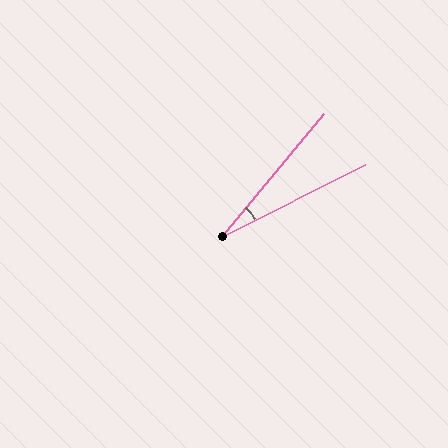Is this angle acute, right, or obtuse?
It is acute.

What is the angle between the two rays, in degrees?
Approximately 23 degrees.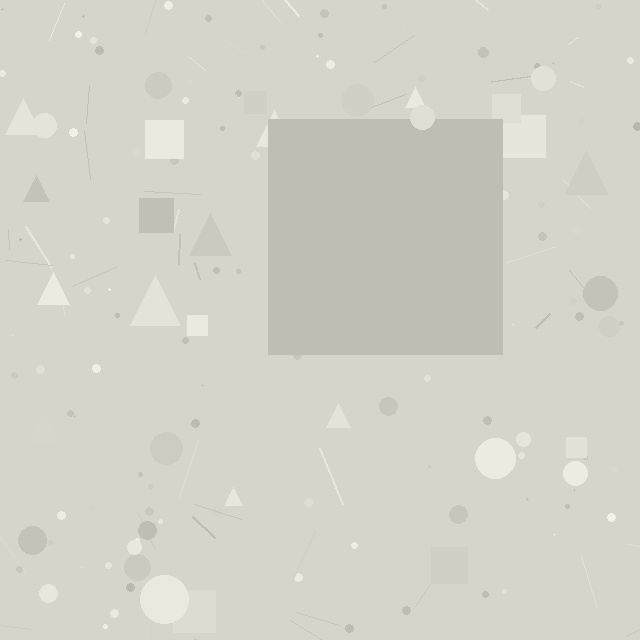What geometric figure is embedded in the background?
A square is embedded in the background.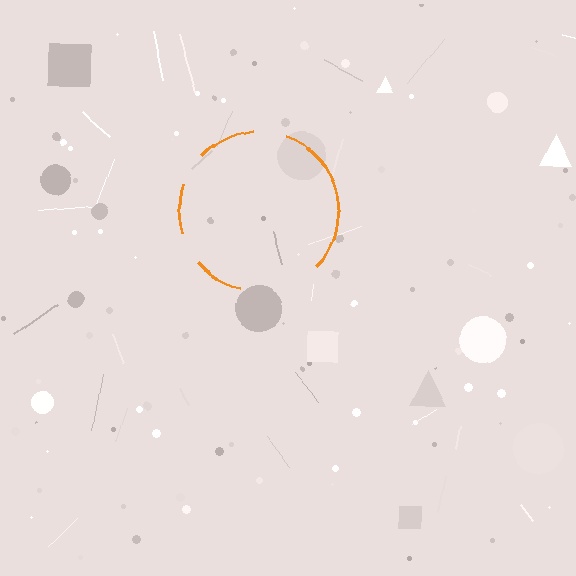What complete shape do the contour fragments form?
The contour fragments form a circle.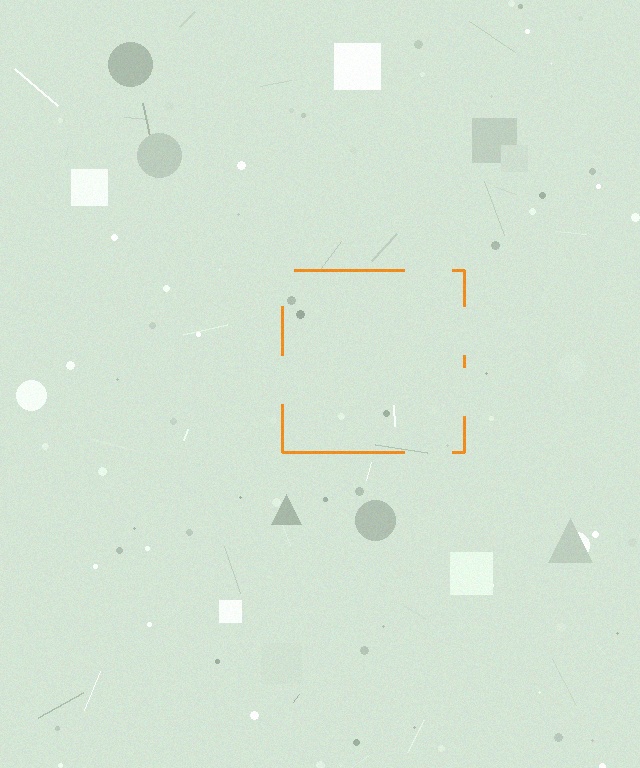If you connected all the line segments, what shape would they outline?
They would outline a square.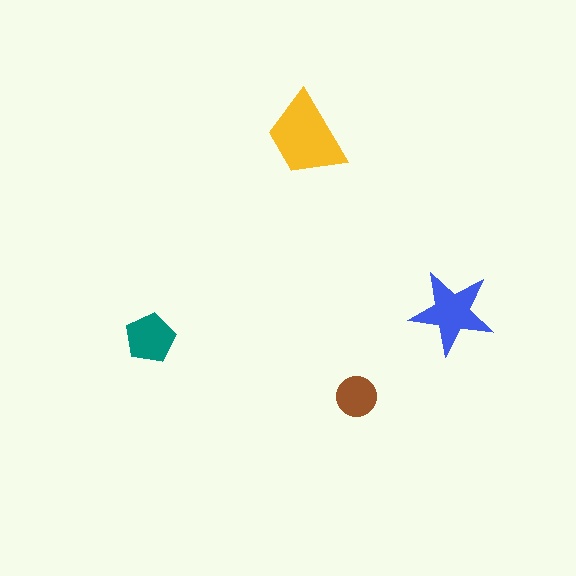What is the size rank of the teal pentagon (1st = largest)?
3rd.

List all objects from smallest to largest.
The brown circle, the teal pentagon, the blue star, the yellow trapezoid.